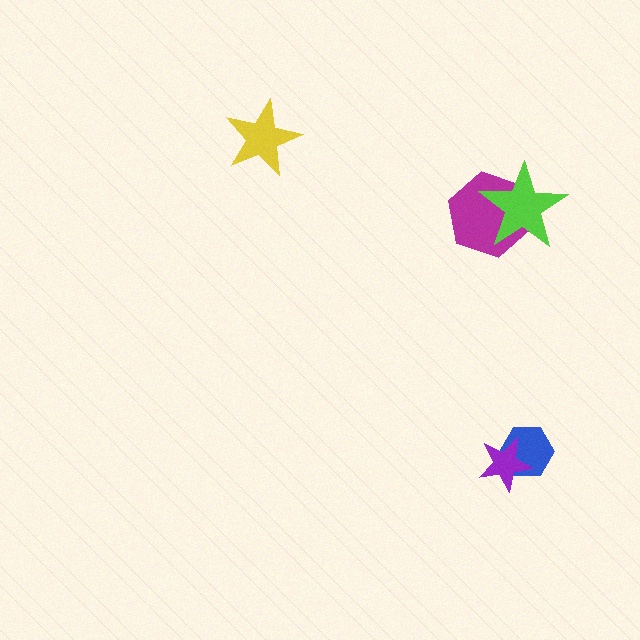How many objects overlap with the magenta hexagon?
1 object overlaps with the magenta hexagon.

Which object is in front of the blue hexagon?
The purple star is in front of the blue hexagon.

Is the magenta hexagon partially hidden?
Yes, it is partially covered by another shape.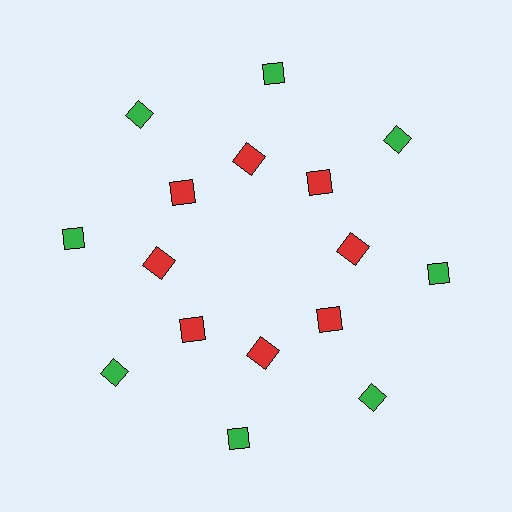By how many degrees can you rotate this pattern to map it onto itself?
The pattern maps onto itself every 45 degrees of rotation.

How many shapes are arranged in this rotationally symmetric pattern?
There are 16 shapes, arranged in 8 groups of 2.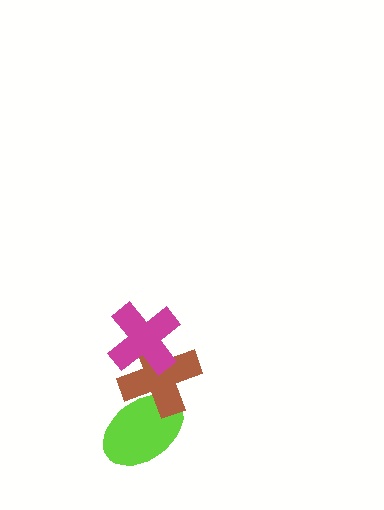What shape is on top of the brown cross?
The magenta cross is on top of the brown cross.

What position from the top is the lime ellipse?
The lime ellipse is 3rd from the top.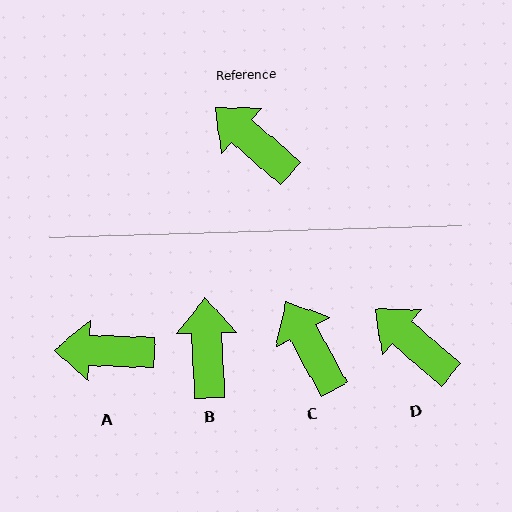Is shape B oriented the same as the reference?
No, it is off by about 47 degrees.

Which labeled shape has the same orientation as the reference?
D.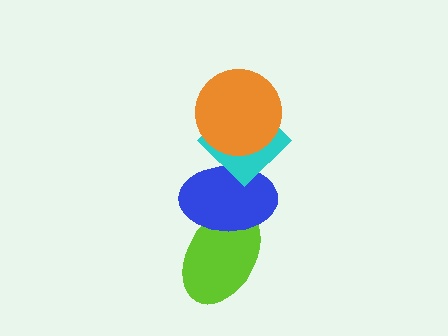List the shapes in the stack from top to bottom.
From top to bottom: the orange circle, the cyan diamond, the blue ellipse, the lime ellipse.